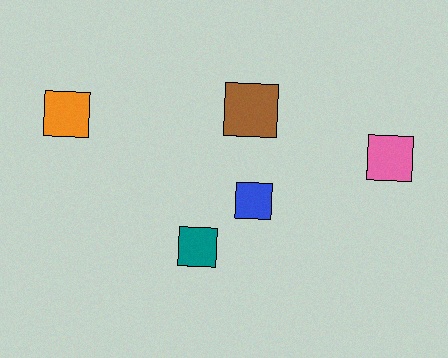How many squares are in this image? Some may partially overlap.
There are 5 squares.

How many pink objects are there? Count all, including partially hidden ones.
There is 1 pink object.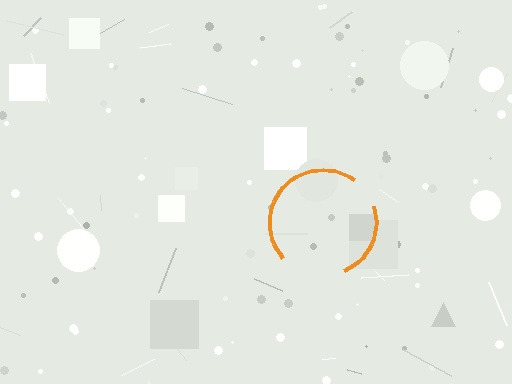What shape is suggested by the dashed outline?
The dashed outline suggests a circle.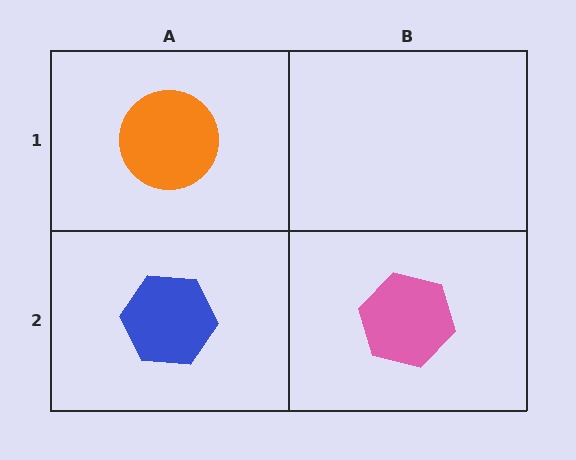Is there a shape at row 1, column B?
No, that cell is empty.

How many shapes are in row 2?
2 shapes.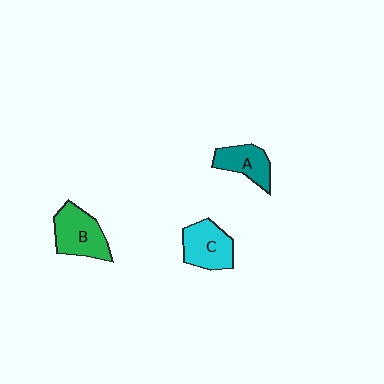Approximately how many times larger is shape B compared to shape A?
Approximately 1.4 times.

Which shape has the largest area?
Shape B (green).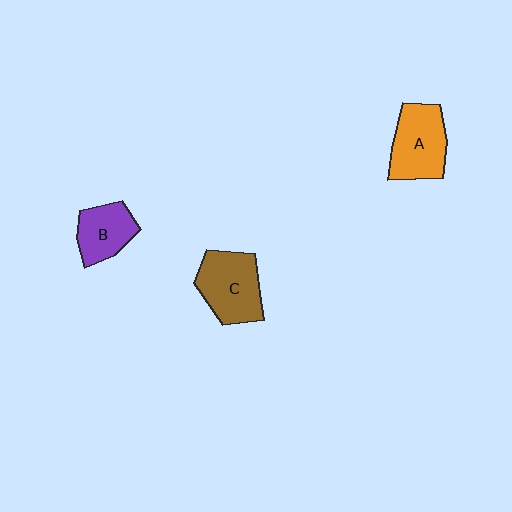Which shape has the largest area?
Shape C (brown).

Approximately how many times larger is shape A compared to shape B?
Approximately 1.4 times.